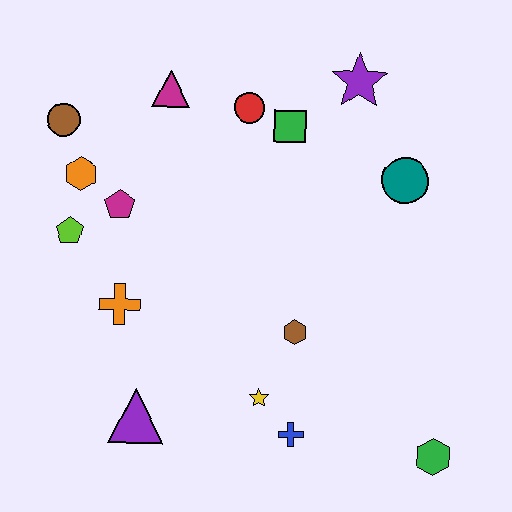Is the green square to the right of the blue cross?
No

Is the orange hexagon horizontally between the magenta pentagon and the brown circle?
Yes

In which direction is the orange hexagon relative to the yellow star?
The orange hexagon is above the yellow star.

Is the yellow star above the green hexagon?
Yes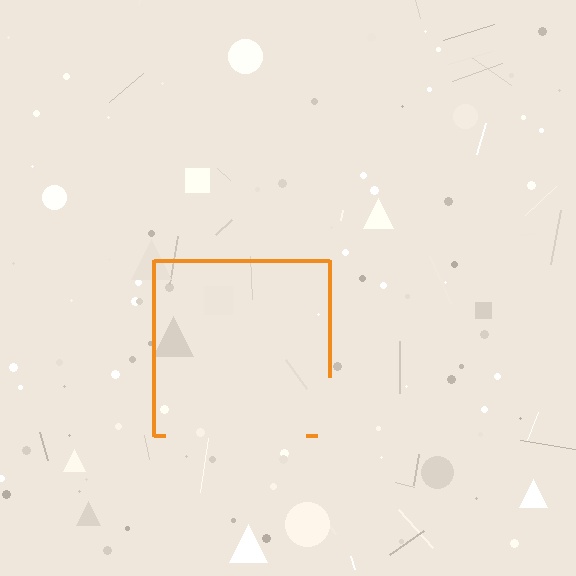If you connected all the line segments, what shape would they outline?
They would outline a square.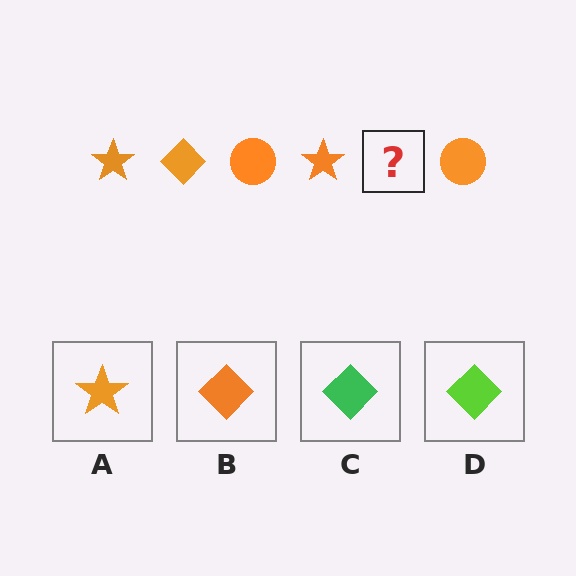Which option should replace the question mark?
Option B.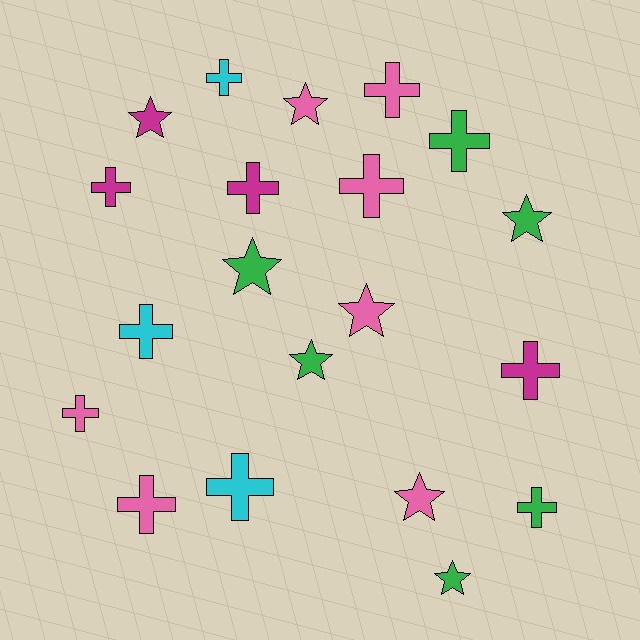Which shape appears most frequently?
Cross, with 12 objects.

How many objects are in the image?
There are 20 objects.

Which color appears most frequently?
Pink, with 7 objects.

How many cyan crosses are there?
There are 3 cyan crosses.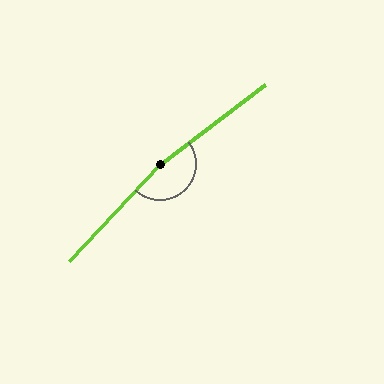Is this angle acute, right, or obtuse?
It is obtuse.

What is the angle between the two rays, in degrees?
Approximately 170 degrees.